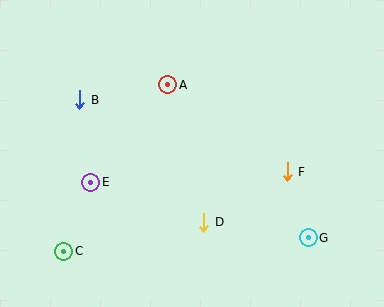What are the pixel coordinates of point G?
Point G is at (308, 238).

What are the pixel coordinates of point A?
Point A is at (168, 85).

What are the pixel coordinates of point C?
Point C is at (64, 251).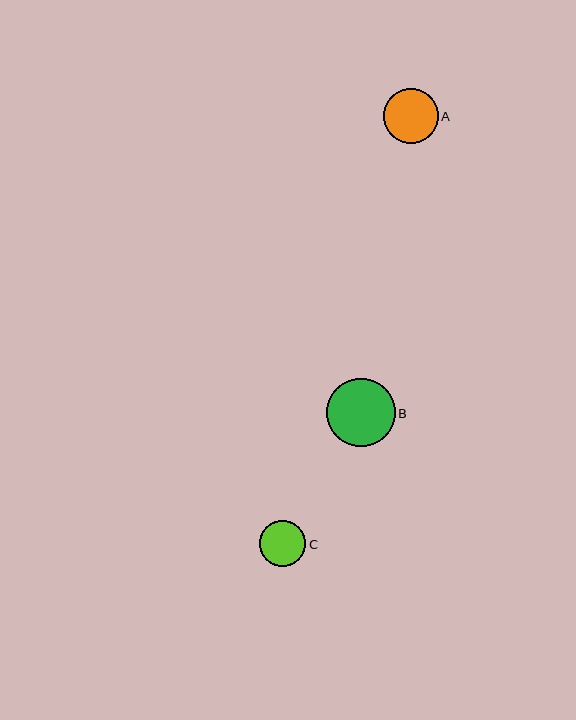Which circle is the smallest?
Circle C is the smallest with a size of approximately 46 pixels.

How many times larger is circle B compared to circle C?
Circle B is approximately 1.5 times the size of circle C.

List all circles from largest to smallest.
From largest to smallest: B, A, C.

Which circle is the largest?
Circle B is the largest with a size of approximately 68 pixels.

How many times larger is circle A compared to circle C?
Circle A is approximately 1.2 times the size of circle C.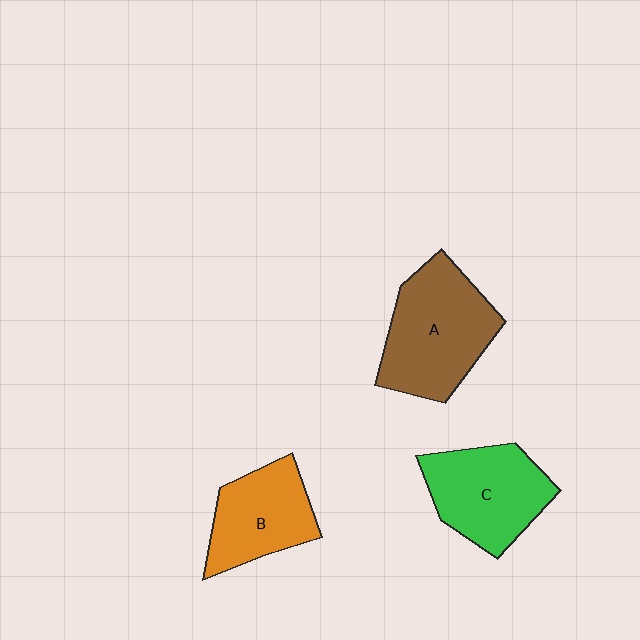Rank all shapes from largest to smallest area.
From largest to smallest: A (brown), C (green), B (orange).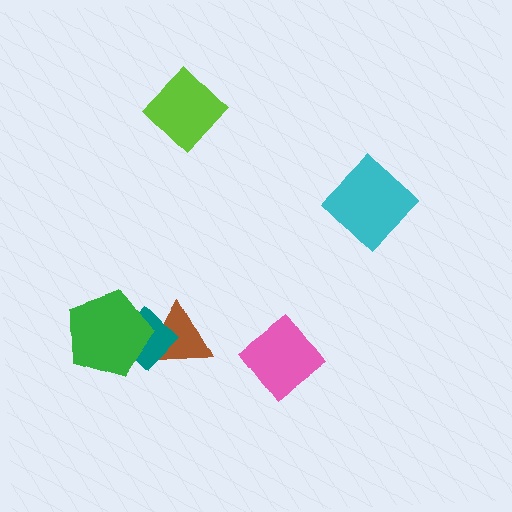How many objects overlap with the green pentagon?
2 objects overlap with the green pentagon.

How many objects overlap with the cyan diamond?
0 objects overlap with the cyan diamond.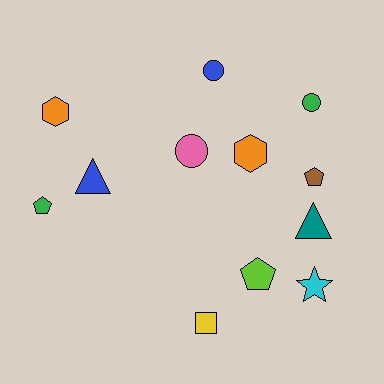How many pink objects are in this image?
There is 1 pink object.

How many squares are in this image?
There is 1 square.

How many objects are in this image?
There are 12 objects.